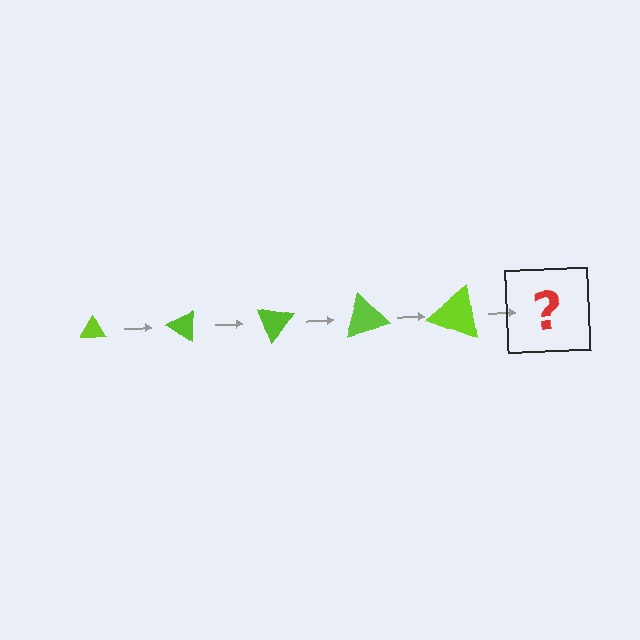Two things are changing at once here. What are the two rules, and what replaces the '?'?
The two rules are that the triangle grows larger each step and it rotates 35 degrees each step. The '?' should be a triangle, larger than the previous one and rotated 175 degrees from the start.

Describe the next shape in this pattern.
It should be a triangle, larger than the previous one and rotated 175 degrees from the start.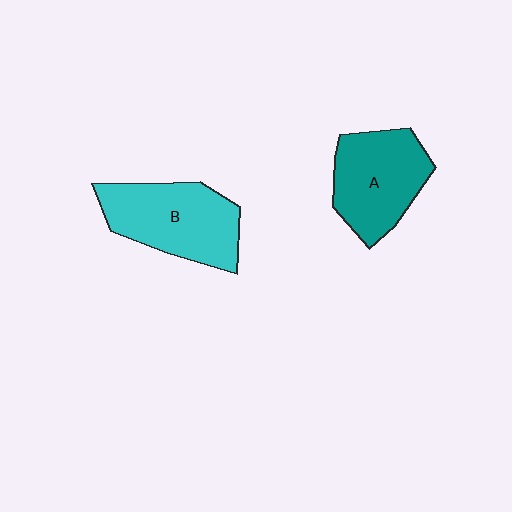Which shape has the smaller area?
Shape A (teal).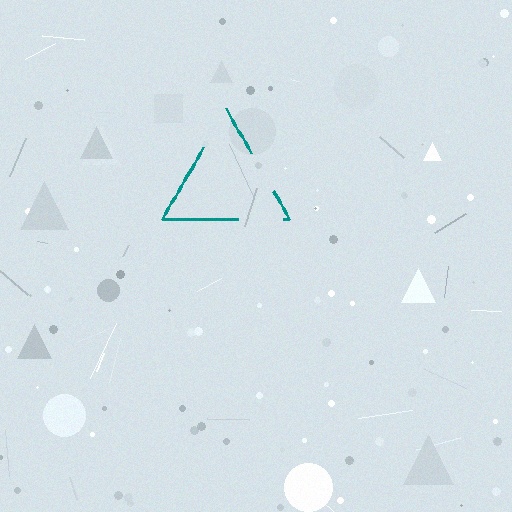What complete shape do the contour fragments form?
The contour fragments form a triangle.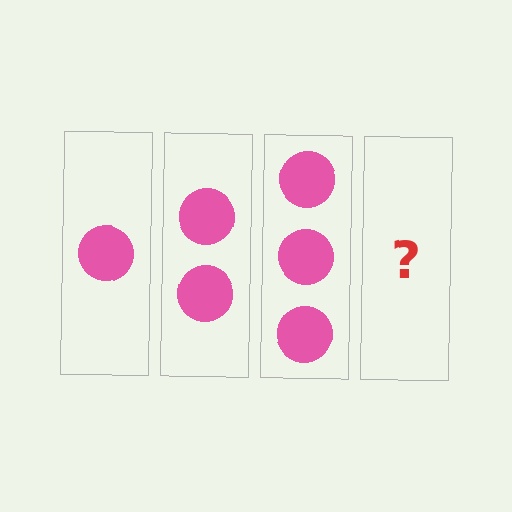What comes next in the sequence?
The next element should be 4 circles.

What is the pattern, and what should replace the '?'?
The pattern is that each step adds one more circle. The '?' should be 4 circles.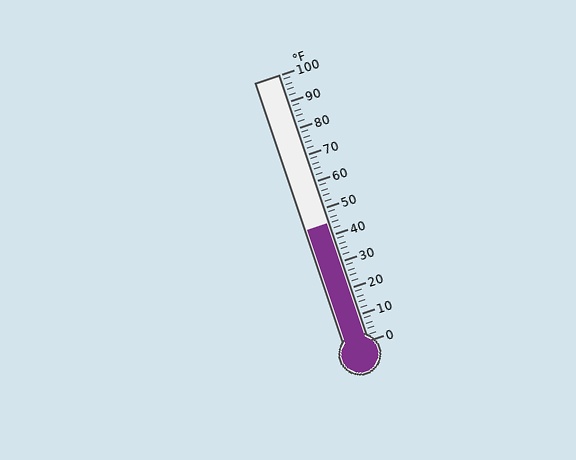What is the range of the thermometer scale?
The thermometer scale ranges from 0°F to 100°F.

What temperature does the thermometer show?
The thermometer shows approximately 44°F.